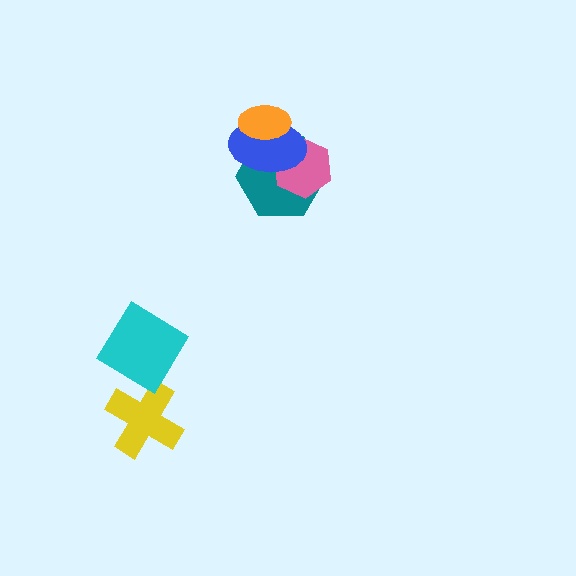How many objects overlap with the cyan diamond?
1 object overlaps with the cyan diamond.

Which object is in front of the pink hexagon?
The blue ellipse is in front of the pink hexagon.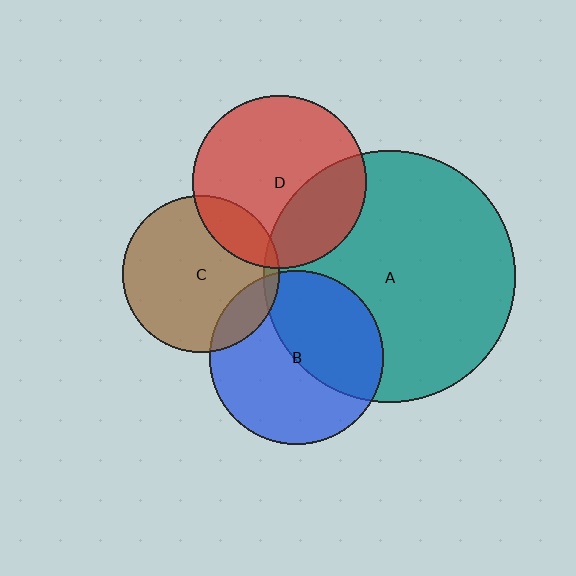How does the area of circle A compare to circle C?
Approximately 2.6 times.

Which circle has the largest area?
Circle A (teal).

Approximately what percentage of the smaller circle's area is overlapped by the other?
Approximately 45%.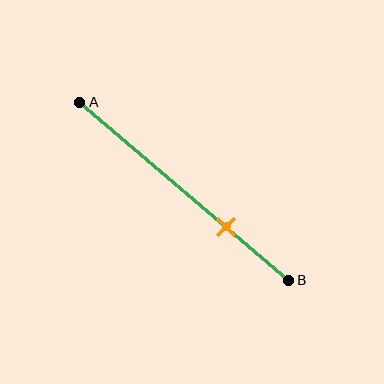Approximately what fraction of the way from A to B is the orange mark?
The orange mark is approximately 70% of the way from A to B.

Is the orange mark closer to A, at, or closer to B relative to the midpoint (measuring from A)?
The orange mark is closer to point B than the midpoint of segment AB.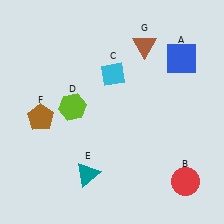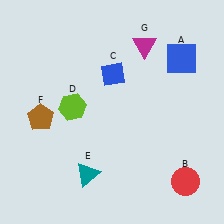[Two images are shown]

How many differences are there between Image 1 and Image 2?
There are 2 differences between the two images.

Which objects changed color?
C changed from cyan to blue. G changed from brown to magenta.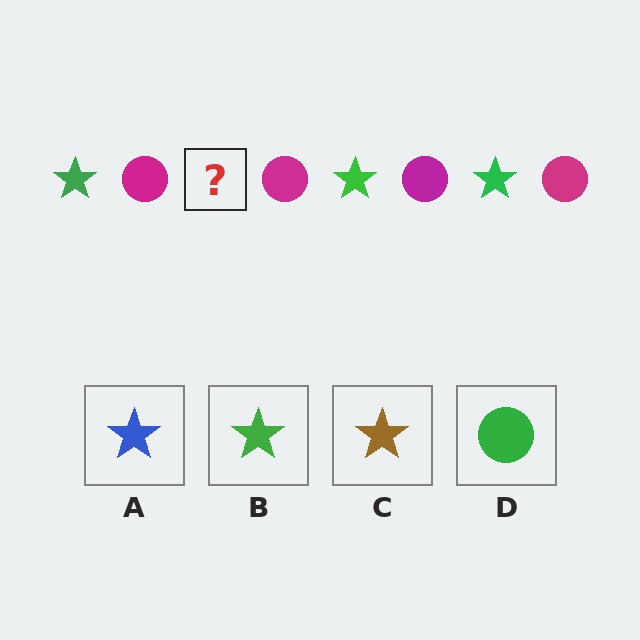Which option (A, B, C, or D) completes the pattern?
B.